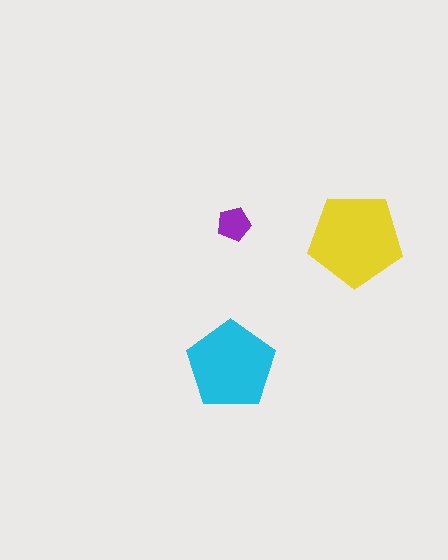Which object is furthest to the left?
The cyan pentagon is leftmost.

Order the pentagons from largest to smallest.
the yellow one, the cyan one, the purple one.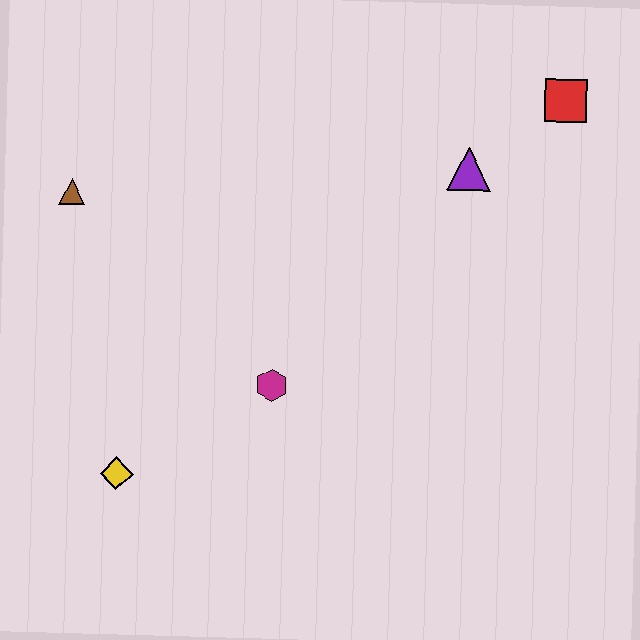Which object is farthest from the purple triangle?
The yellow diamond is farthest from the purple triangle.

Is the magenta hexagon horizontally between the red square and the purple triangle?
No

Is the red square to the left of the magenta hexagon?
No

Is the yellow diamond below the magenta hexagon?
Yes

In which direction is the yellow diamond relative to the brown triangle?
The yellow diamond is below the brown triangle.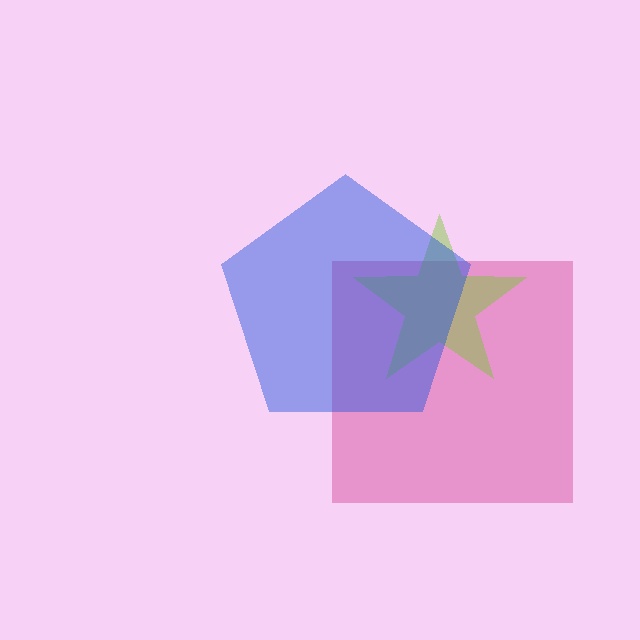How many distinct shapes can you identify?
There are 3 distinct shapes: a magenta square, a lime star, a blue pentagon.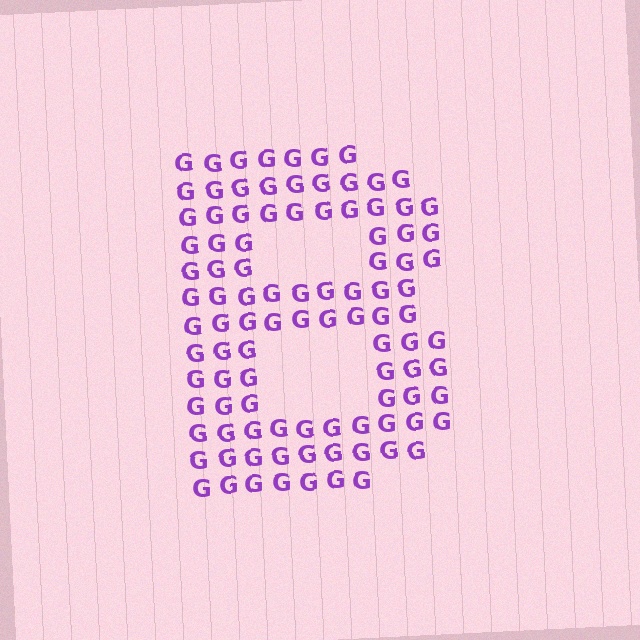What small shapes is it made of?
It is made of small letter G's.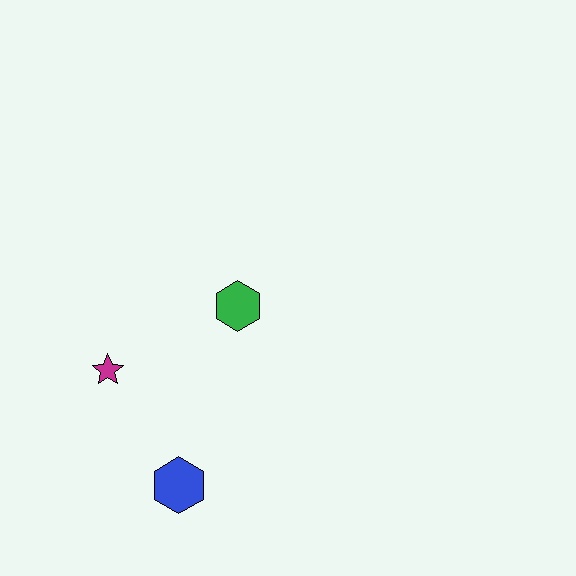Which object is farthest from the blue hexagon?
The green hexagon is farthest from the blue hexagon.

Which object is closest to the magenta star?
The blue hexagon is closest to the magenta star.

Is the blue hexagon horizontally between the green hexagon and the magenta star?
Yes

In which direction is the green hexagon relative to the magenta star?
The green hexagon is to the right of the magenta star.